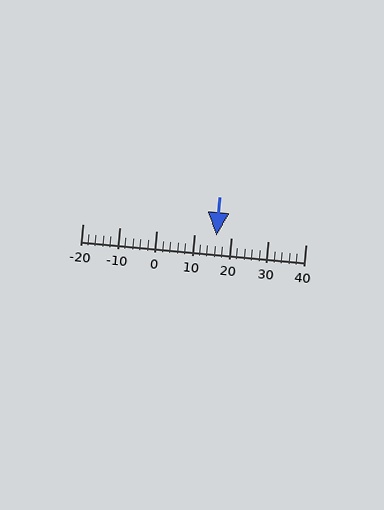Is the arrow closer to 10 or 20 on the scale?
The arrow is closer to 20.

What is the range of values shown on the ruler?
The ruler shows values from -20 to 40.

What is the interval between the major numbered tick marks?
The major tick marks are spaced 10 units apart.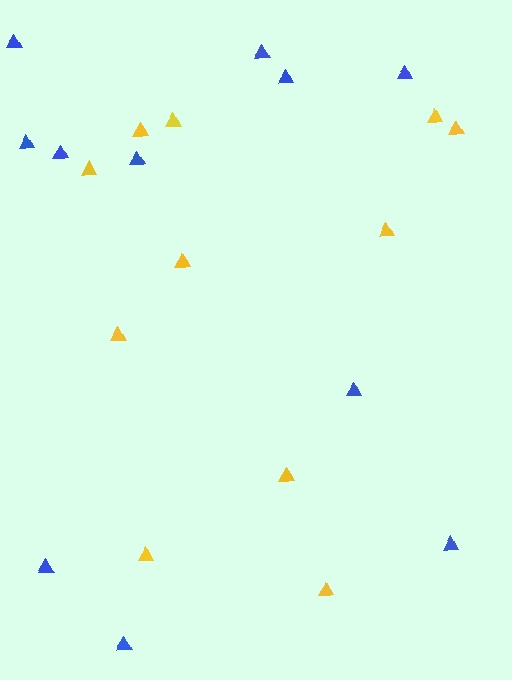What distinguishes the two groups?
There are 2 groups: one group of yellow triangles (11) and one group of blue triangles (11).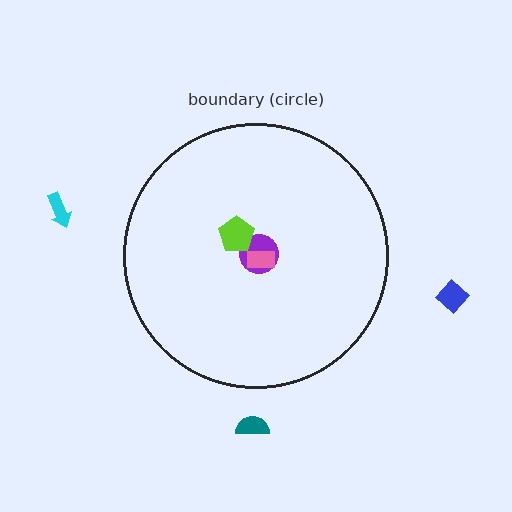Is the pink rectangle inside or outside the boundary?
Inside.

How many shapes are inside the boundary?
3 inside, 3 outside.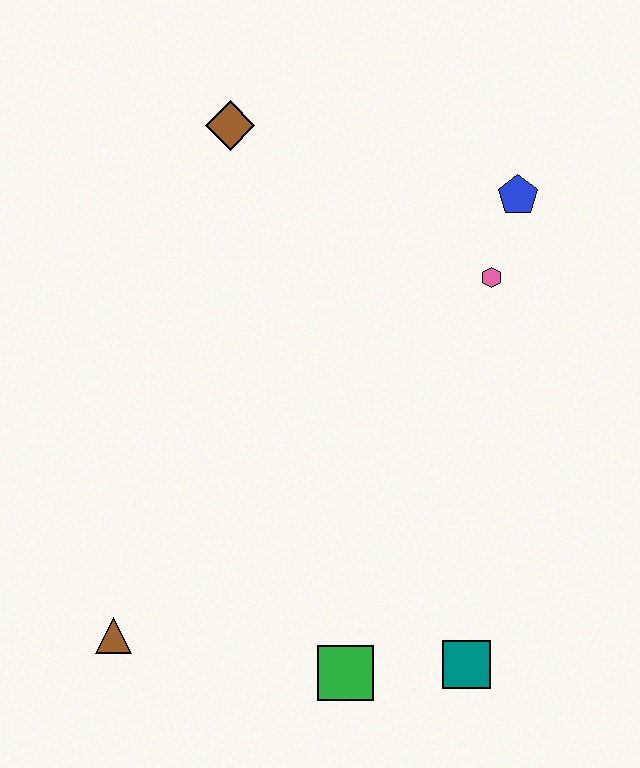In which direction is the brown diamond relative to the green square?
The brown diamond is above the green square.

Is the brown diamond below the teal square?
No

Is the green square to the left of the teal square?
Yes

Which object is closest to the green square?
The teal square is closest to the green square.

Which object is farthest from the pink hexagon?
The brown triangle is farthest from the pink hexagon.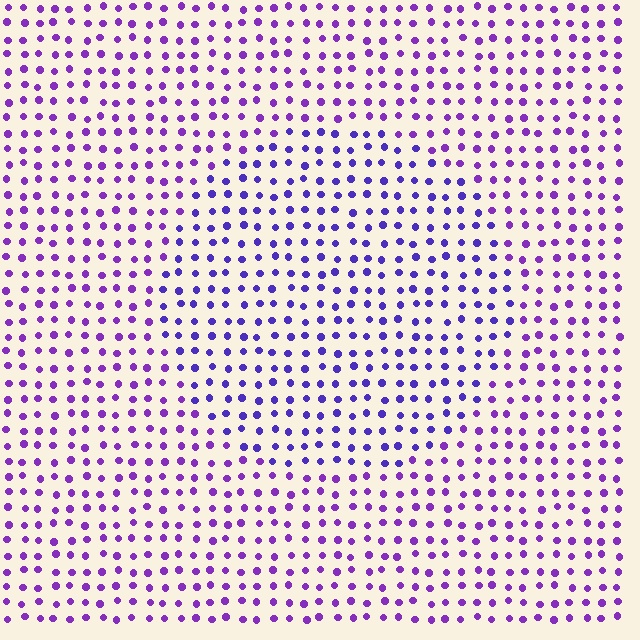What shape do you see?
I see a circle.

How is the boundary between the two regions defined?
The boundary is defined purely by a slight shift in hue (about 25 degrees). Spacing, size, and orientation are identical on both sides.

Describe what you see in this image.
The image is filled with small purple elements in a uniform arrangement. A circle-shaped region is visible where the elements are tinted to a slightly different hue, forming a subtle color boundary.